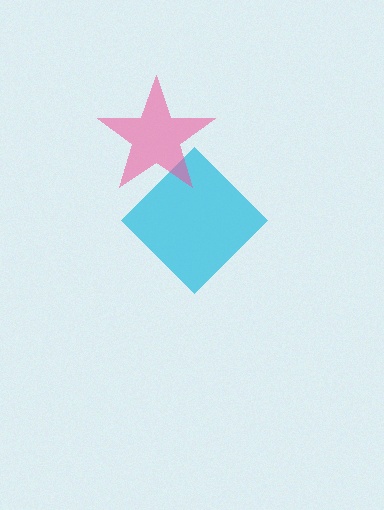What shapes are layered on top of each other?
The layered shapes are: a cyan diamond, a pink star.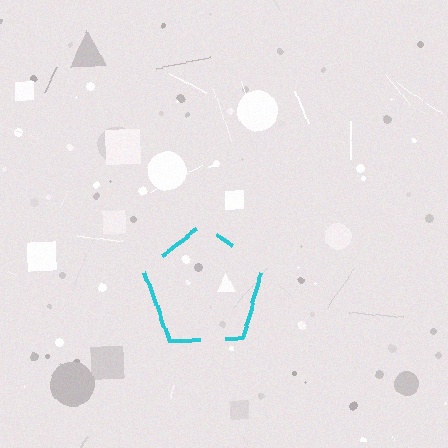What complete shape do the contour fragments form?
The contour fragments form a pentagon.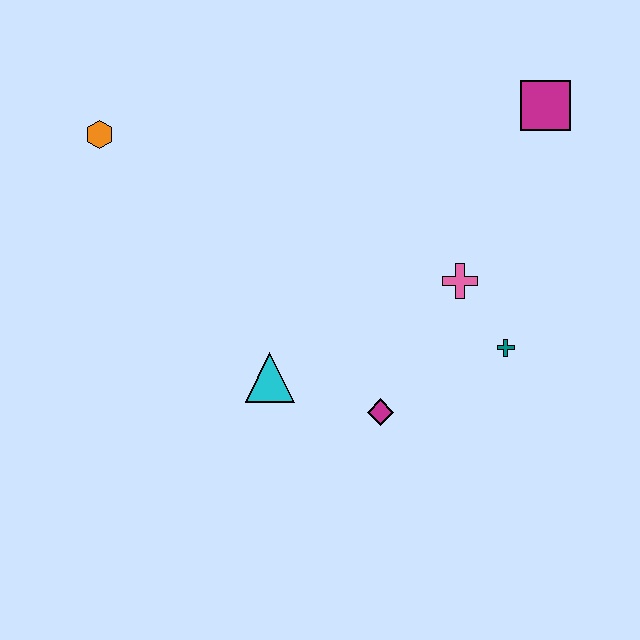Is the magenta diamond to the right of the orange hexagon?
Yes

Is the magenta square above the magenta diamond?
Yes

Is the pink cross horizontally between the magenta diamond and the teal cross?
Yes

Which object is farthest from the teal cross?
The orange hexagon is farthest from the teal cross.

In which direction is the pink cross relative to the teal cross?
The pink cross is above the teal cross.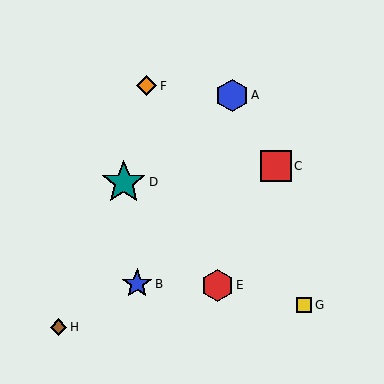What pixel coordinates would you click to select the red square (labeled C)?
Click at (276, 166) to select the red square C.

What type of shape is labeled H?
Shape H is a brown diamond.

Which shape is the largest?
The teal star (labeled D) is the largest.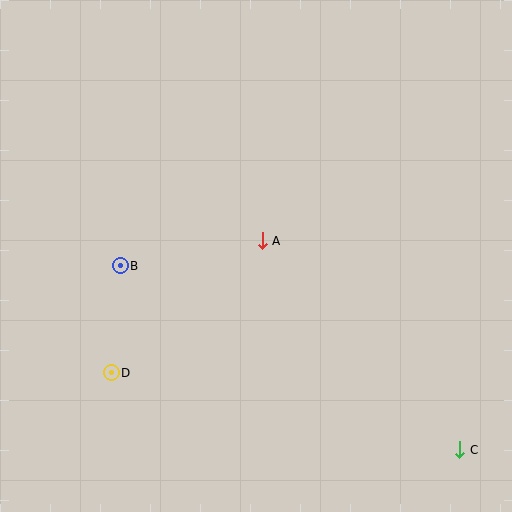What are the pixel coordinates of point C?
Point C is at (460, 450).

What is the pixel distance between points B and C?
The distance between B and C is 386 pixels.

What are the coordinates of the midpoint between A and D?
The midpoint between A and D is at (187, 307).